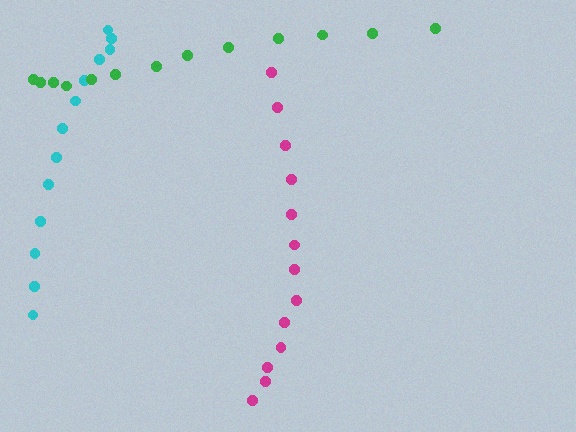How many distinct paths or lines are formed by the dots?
There are 3 distinct paths.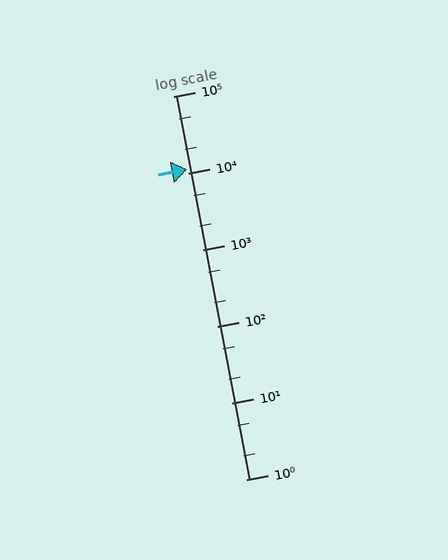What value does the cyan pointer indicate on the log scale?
The pointer indicates approximately 11000.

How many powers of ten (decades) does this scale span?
The scale spans 5 decades, from 1 to 100000.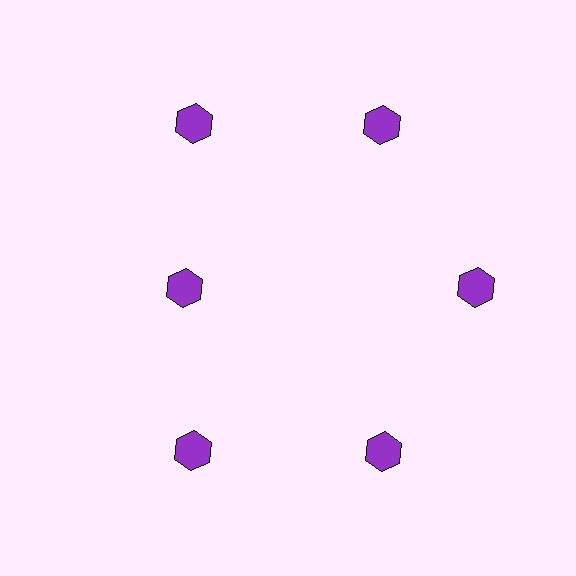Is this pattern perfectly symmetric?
No. The 6 purple hexagons are arranged in a ring, but one element near the 9 o'clock position is pulled inward toward the center, breaking the 6-fold rotational symmetry.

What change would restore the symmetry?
The symmetry would be restored by moving it outward, back onto the ring so that all 6 hexagons sit at equal angles and equal distance from the center.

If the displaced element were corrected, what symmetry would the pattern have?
It would have 6-fold rotational symmetry — the pattern would map onto itself every 60 degrees.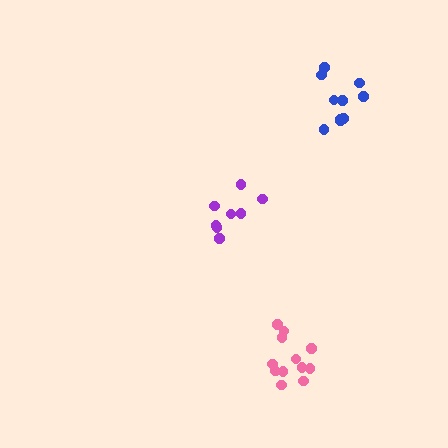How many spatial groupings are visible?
There are 3 spatial groupings.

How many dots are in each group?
Group 1: 12 dots, Group 2: 10 dots, Group 3: 8 dots (30 total).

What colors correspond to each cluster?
The clusters are colored: pink, blue, purple.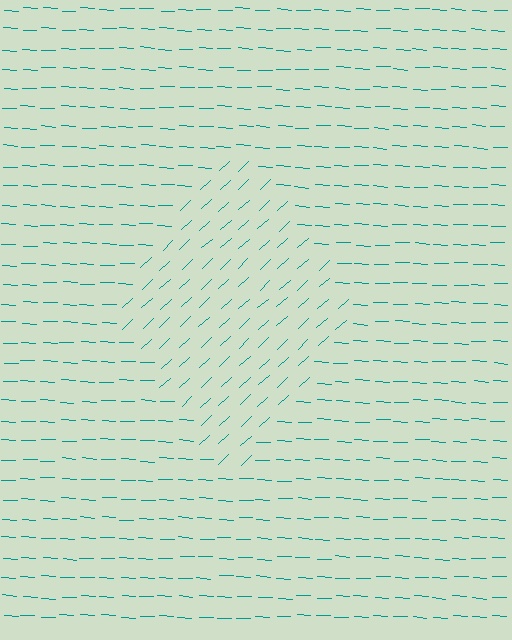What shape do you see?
I see a diamond.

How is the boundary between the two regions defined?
The boundary is defined purely by a change in line orientation (approximately 45 degrees difference). All lines are the same color and thickness.